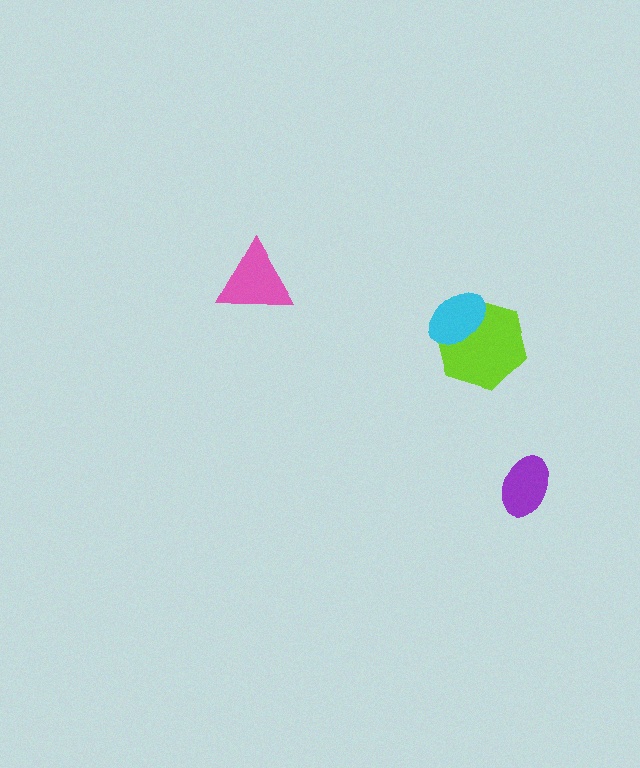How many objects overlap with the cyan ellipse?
1 object overlaps with the cyan ellipse.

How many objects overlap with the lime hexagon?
1 object overlaps with the lime hexagon.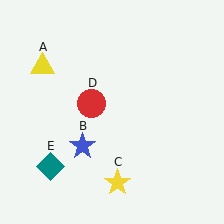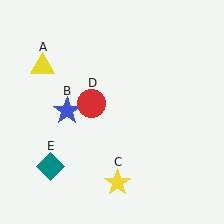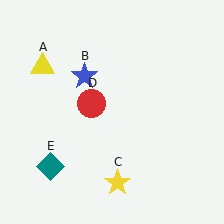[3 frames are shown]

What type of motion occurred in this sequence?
The blue star (object B) rotated clockwise around the center of the scene.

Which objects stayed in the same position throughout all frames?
Yellow triangle (object A) and yellow star (object C) and red circle (object D) and teal diamond (object E) remained stationary.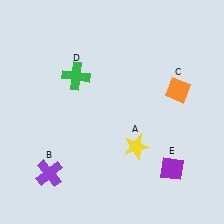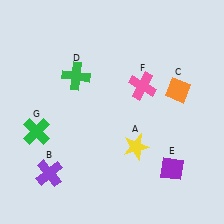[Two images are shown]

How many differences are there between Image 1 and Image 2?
There are 2 differences between the two images.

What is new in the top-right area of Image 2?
A pink cross (F) was added in the top-right area of Image 2.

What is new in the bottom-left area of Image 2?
A green cross (G) was added in the bottom-left area of Image 2.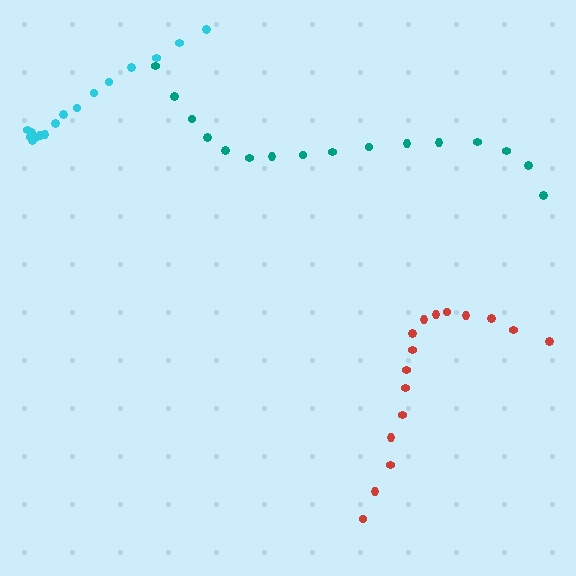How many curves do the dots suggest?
There are 3 distinct paths.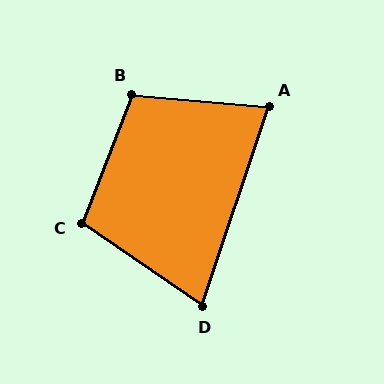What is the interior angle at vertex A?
Approximately 77 degrees (acute).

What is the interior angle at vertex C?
Approximately 103 degrees (obtuse).